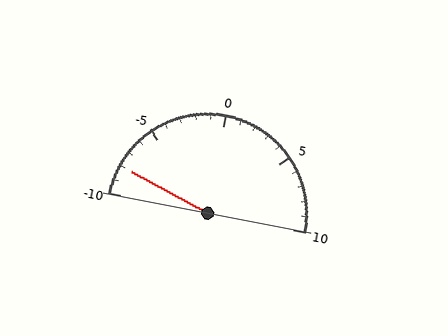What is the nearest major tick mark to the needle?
The nearest major tick mark is -10.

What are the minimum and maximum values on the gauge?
The gauge ranges from -10 to 10.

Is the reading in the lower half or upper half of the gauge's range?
The reading is in the lower half of the range (-10 to 10).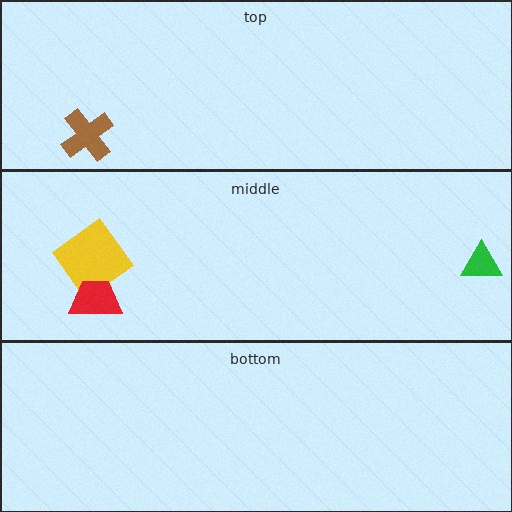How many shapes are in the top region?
1.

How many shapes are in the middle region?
3.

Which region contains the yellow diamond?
The middle region.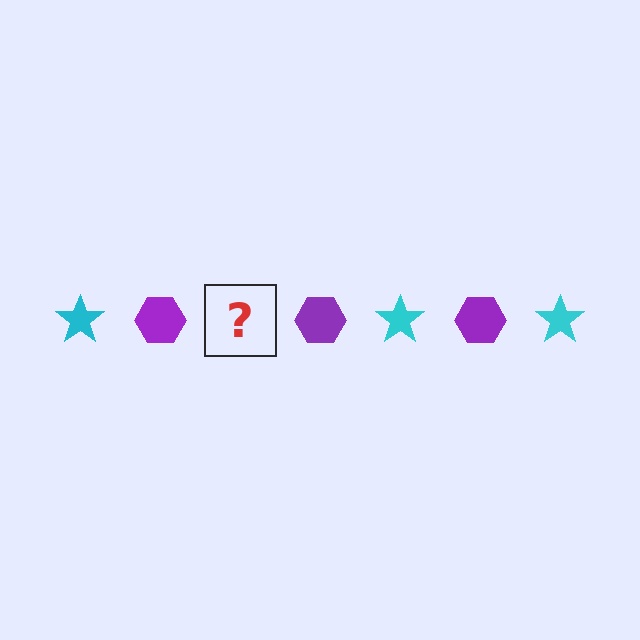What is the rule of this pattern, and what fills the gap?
The rule is that the pattern alternates between cyan star and purple hexagon. The gap should be filled with a cyan star.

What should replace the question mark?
The question mark should be replaced with a cyan star.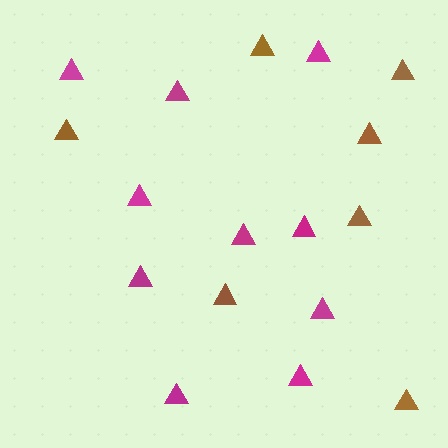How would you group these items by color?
There are 2 groups: one group of brown triangles (7) and one group of magenta triangles (10).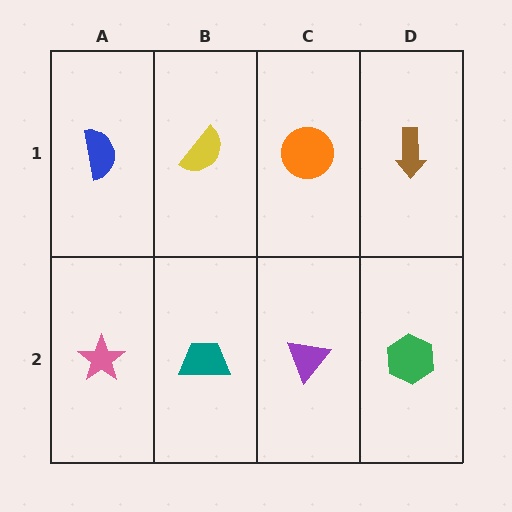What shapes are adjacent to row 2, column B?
A yellow semicircle (row 1, column B), a pink star (row 2, column A), a purple triangle (row 2, column C).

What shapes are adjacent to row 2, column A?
A blue semicircle (row 1, column A), a teal trapezoid (row 2, column B).